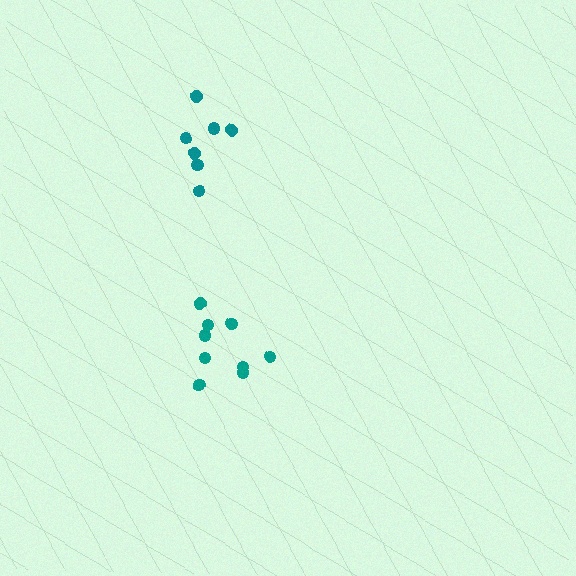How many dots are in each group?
Group 1: 9 dots, Group 2: 7 dots (16 total).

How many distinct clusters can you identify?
There are 2 distinct clusters.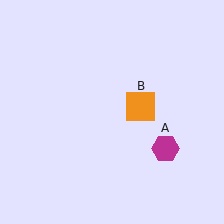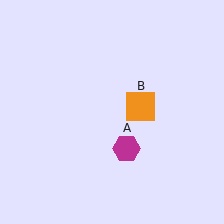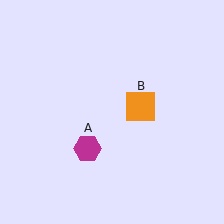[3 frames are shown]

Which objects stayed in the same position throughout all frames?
Orange square (object B) remained stationary.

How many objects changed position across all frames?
1 object changed position: magenta hexagon (object A).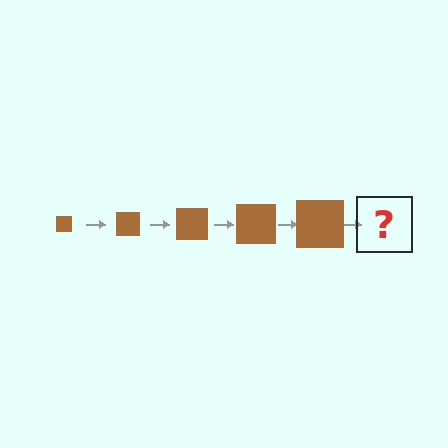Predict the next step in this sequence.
The next step is a brown square, larger than the previous one.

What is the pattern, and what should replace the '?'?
The pattern is that the square gets progressively larger each step. The '?' should be a brown square, larger than the previous one.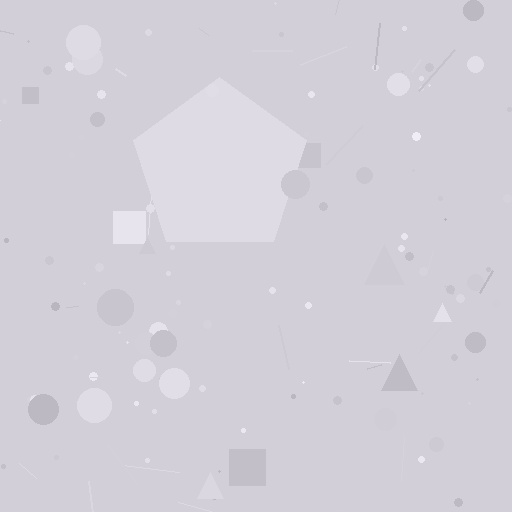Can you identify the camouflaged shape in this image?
The camouflaged shape is a pentagon.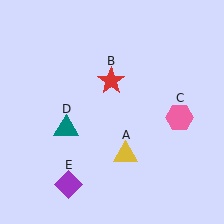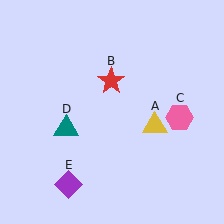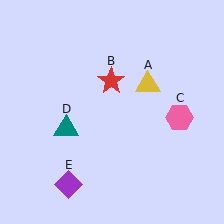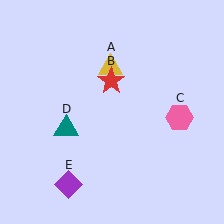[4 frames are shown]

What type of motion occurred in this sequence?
The yellow triangle (object A) rotated counterclockwise around the center of the scene.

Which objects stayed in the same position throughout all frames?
Red star (object B) and pink hexagon (object C) and teal triangle (object D) and purple diamond (object E) remained stationary.